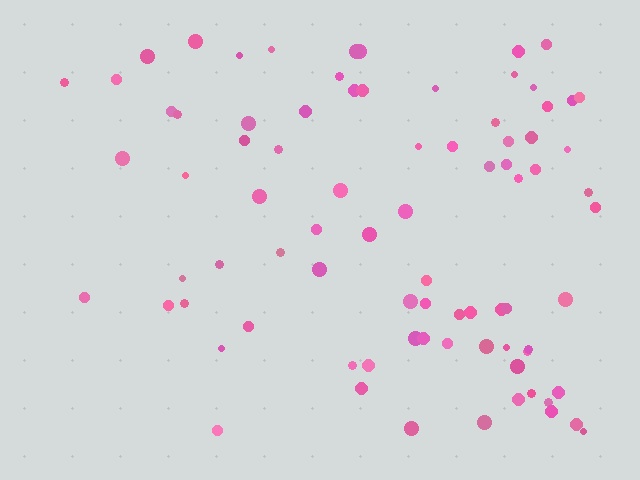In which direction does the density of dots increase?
From left to right, with the right side densest.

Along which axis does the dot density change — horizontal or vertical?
Horizontal.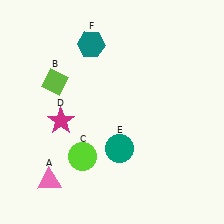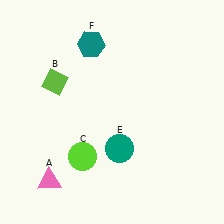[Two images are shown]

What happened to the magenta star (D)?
The magenta star (D) was removed in Image 2. It was in the bottom-left area of Image 1.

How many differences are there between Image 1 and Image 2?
There is 1 difference between the two images.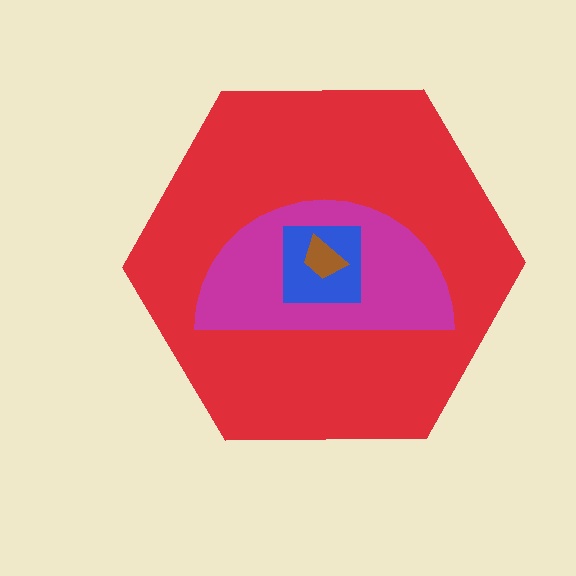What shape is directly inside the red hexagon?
The magenta semicircle.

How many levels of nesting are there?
4.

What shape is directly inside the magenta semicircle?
The blue square.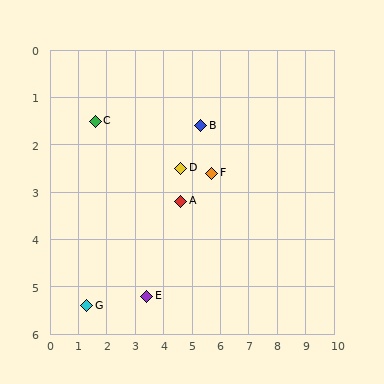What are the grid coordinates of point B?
Point B is at approximately (5.3, 1.6).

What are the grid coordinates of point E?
Point E is at approximately (3.4, 5.2).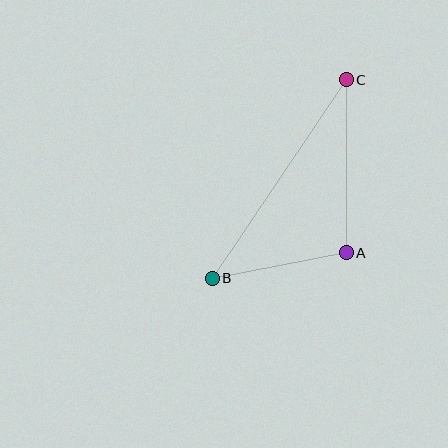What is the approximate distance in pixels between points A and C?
The distance between A and C is approximately 173 pixels.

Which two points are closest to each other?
Points A and B are closest to each other.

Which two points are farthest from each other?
Points B and C are farthest from each other.